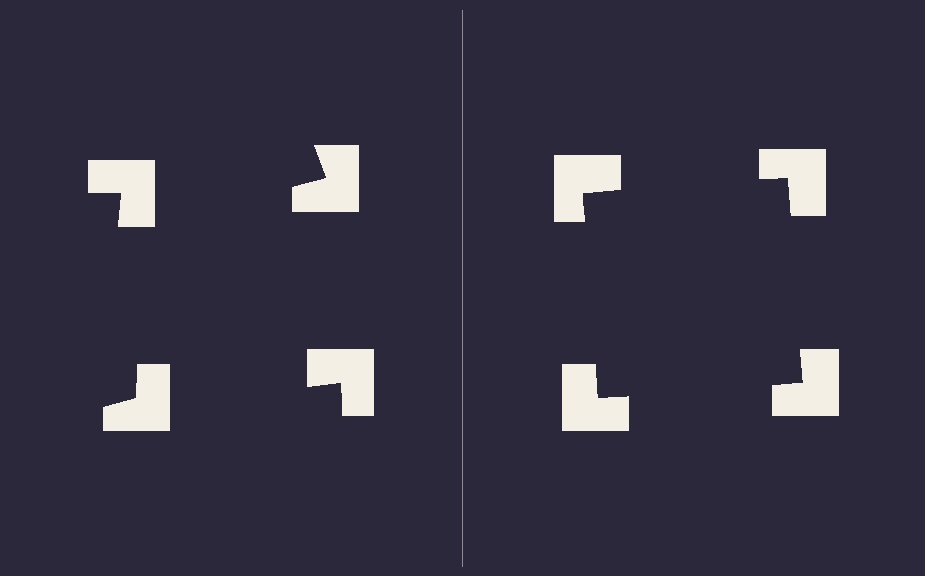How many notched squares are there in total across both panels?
8 — 4 on each side.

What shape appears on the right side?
An illusory square.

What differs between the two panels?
The notched squares are positioned identically on both sides; only the wedge orientations differ. On the right they align to a square; on the left they are misaligned.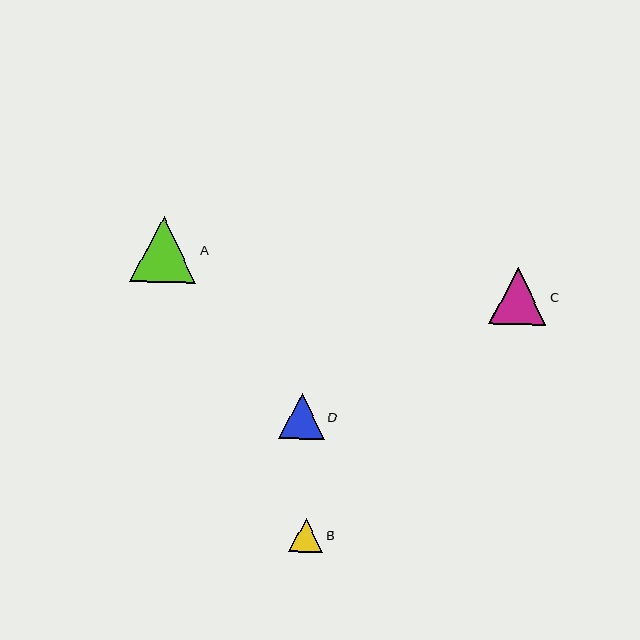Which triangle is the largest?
Triangle A is the largest with a size of approximately 66 pixels.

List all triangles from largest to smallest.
From largest to smallest: A, C, D, B.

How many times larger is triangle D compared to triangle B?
Triangle D is approximately 1.3 times the size of triangle B.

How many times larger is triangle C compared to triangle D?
Triangle C is approximately 1.2 times the size of triangle D.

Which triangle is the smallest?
Triangle B is the smallest with a size of approximately 34 pixels.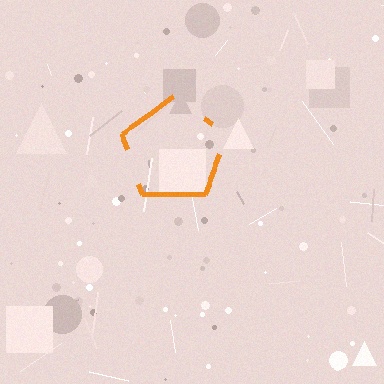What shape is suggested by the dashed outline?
The dashed outline suggests a pentagon.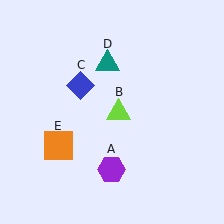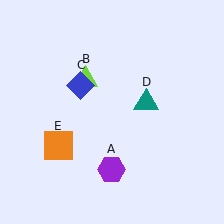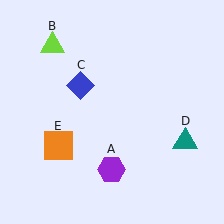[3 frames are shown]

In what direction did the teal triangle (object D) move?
The teal triangle (object D) moved down and to the right.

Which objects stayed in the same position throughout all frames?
Purple hexagon (object A) and blue diamond (object C) and orange square (object E) remained stationary.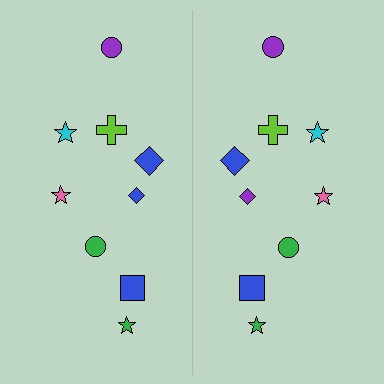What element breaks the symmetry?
The purple diamond on the right side breaks the symmetry — its mirror counterpart is blue.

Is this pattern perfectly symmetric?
No, the pattern is not perfectly symmetric. The purple diamond on the right side breaks the symmetry — its mirror counterpart is blue.